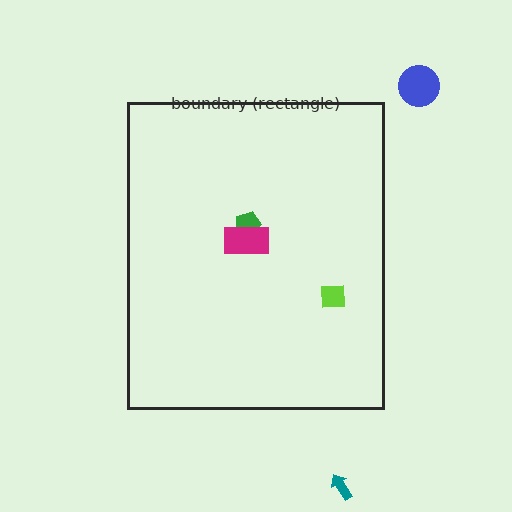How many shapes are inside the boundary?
3 inside, 2 outside.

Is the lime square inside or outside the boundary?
Inside.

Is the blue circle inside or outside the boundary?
Outside.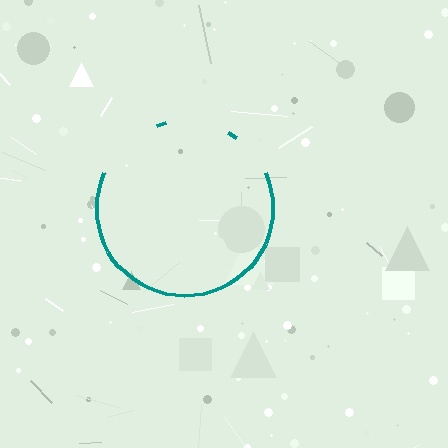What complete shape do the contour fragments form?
The contour fragments form a circle.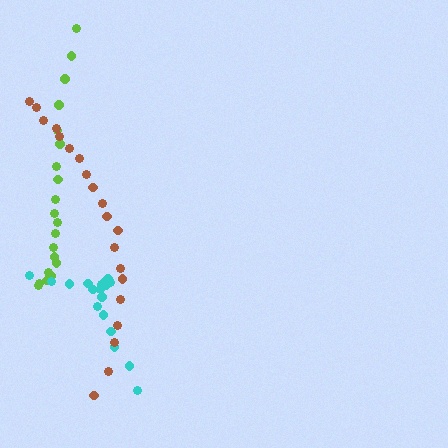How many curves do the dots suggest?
There are 3 distinct paths.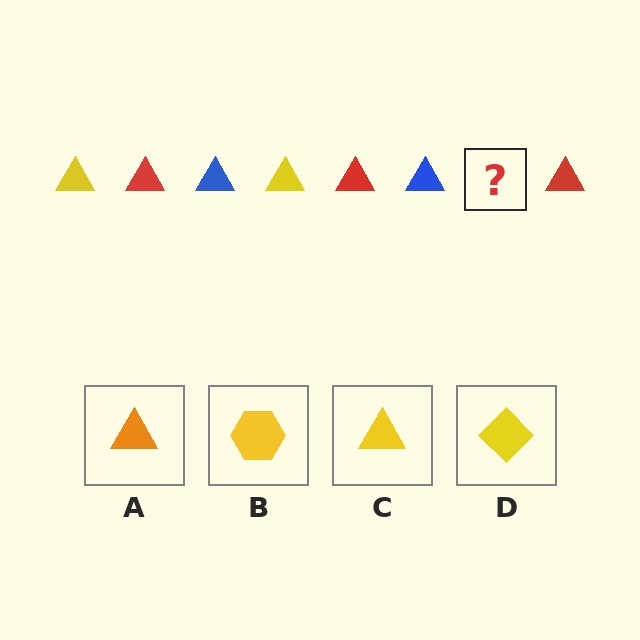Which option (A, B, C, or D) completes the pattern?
C.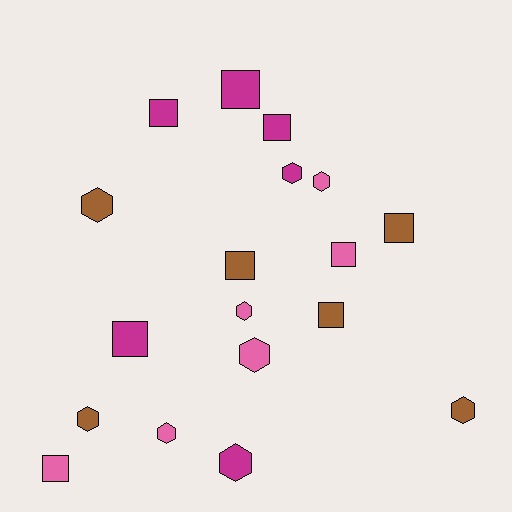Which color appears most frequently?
Pink, with 6 objects.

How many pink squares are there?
There are 2 pink squares.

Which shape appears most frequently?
Square, with 9 objects.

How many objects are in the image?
There are 18 objects.